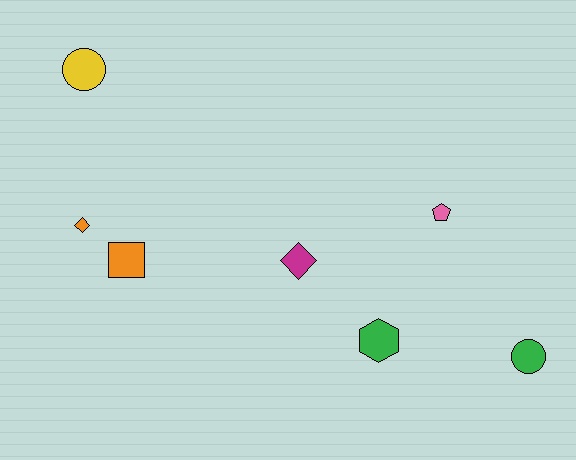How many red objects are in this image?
There are no red objects.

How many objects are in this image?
There are 7 objects.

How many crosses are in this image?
There are no crosses.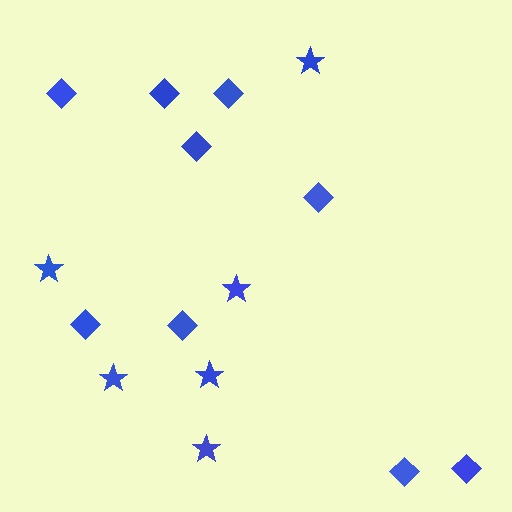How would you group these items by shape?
There are 2 groups: one group of stars (6) and one group of diamonds (9).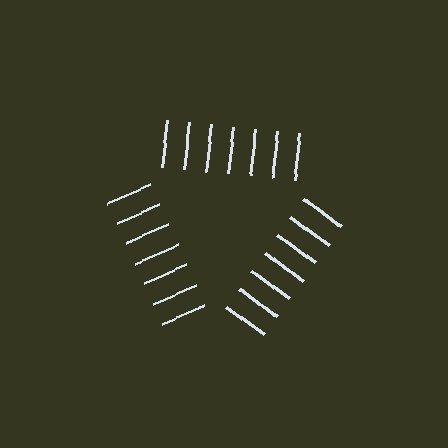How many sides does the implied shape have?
3 sides — the line-ends trace a triangle.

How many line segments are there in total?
21 — 7 along each of the 3 edges.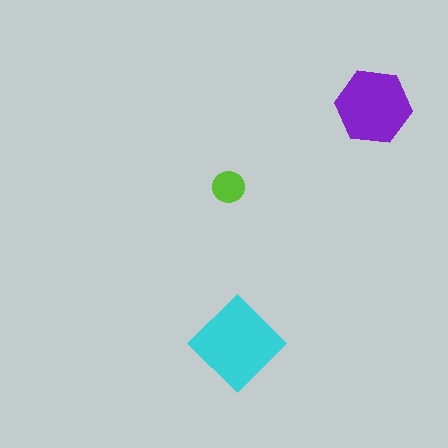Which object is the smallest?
The lime circle.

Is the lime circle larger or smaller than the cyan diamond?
Smaller.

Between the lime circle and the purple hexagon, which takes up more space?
The purple hexagon.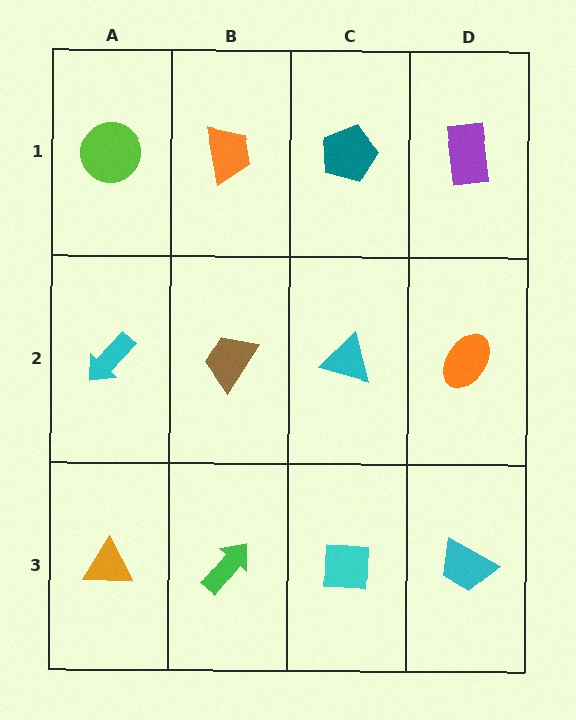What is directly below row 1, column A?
A cyan arrow.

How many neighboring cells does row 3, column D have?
2.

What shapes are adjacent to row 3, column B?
A brown trapezoid (row 2, column B), an orange triangle (row 3, column A), a cyan square (row 3, column C).